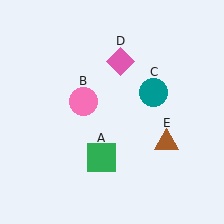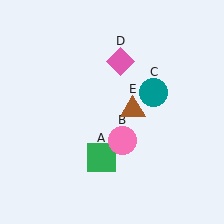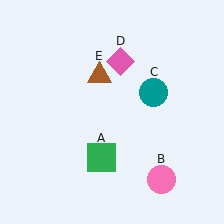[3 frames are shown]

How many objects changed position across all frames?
2 objects changed position: pink circle (object B), brown triangle (object E).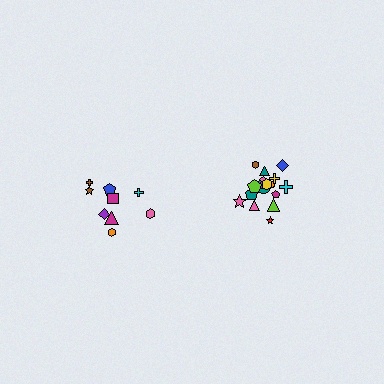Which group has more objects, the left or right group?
The right group.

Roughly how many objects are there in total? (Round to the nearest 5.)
Roughly 30 objects in total.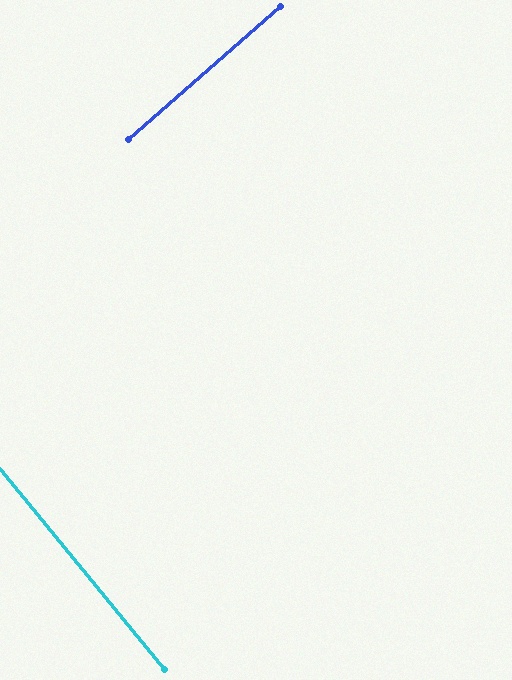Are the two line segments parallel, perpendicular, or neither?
Perpendicular — they meet at approximately 88°.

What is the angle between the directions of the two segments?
Approximately 88 degrees.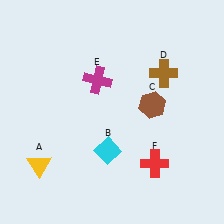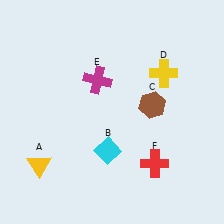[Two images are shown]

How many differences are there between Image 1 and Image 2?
There is 1 difference between the two images.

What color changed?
The cross (D) changed from brown in Image 1 to yellow in Image 2.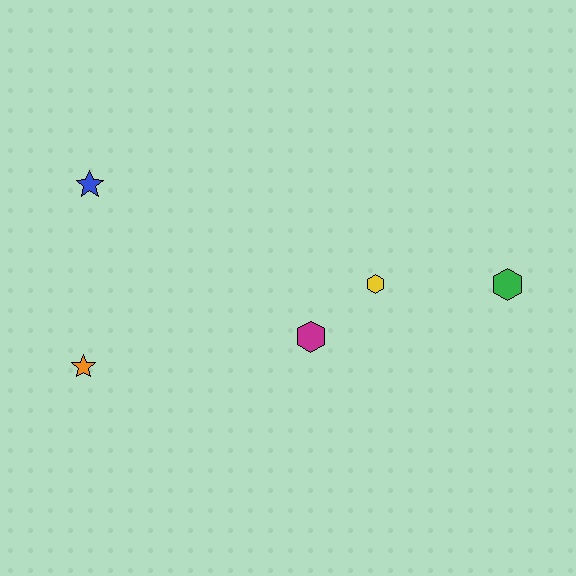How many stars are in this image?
There are 2 stars.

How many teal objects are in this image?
There are no teal objects.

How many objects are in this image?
There are 5 objects.